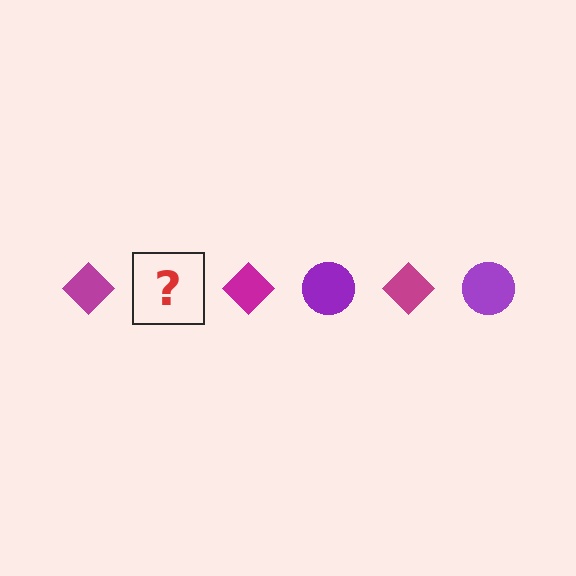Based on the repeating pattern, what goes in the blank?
The blank should be a purple circle.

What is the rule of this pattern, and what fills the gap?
The rule is that the pattern alternates between magenta diamond and purple circle. The gap should be filled with a purple circle.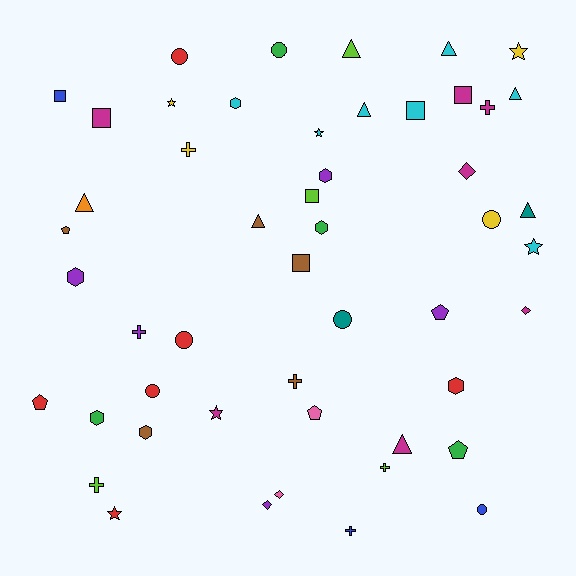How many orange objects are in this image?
There is 1 orange object.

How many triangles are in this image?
There are 8 triangles.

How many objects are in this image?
There are 50 objects.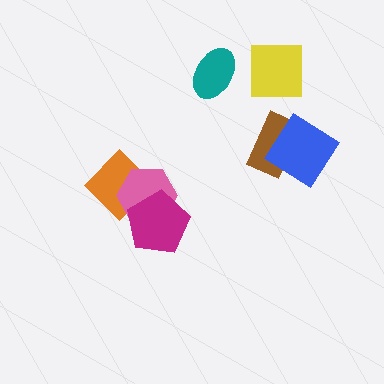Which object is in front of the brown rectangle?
The blue diamond is in front of the brown rectangle.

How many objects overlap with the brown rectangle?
1 object overlaps with the brown rectangle.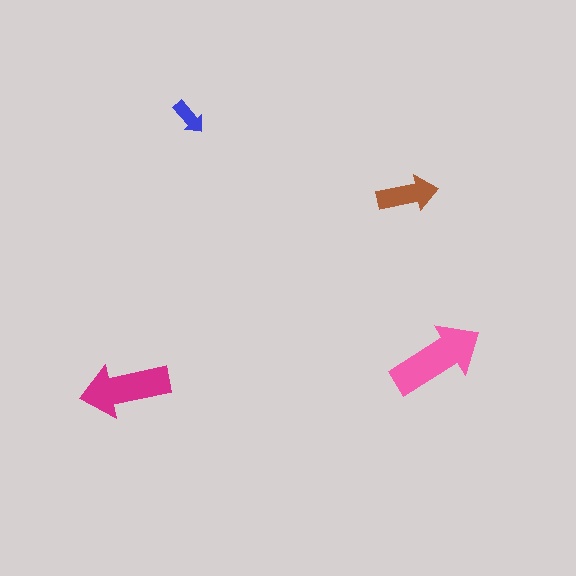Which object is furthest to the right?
The pink arrow is rightmost.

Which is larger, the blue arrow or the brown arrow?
The brown one.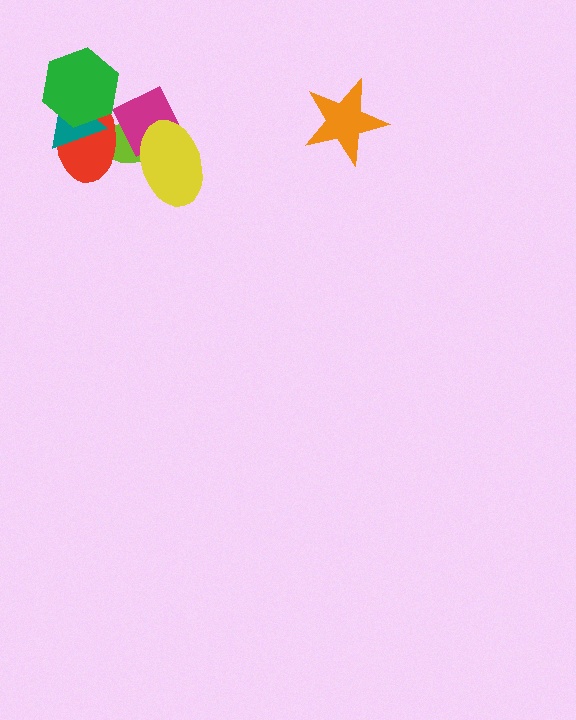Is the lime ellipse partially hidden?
Yes, it is partially covered by another shape.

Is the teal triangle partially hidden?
Yes, it is partially covered by another shape.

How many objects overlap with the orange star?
0 objects overlap with the orange star.